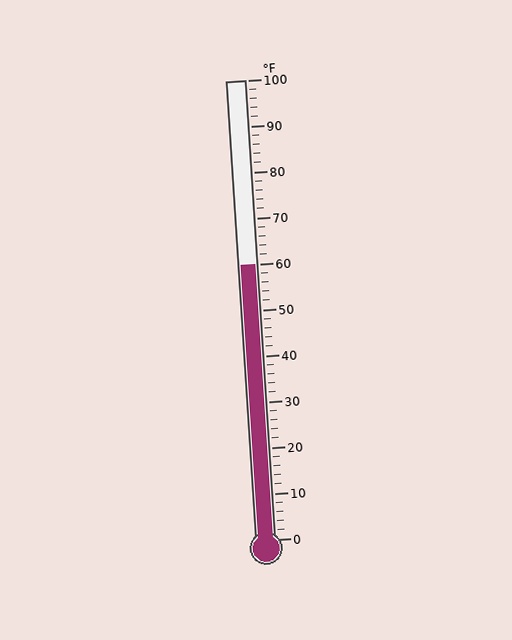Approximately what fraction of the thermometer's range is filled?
The thermometer is filled to approximately 60% of its range.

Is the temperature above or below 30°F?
The temperature is above 30°F.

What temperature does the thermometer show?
The thermometer shows approximately 60°F.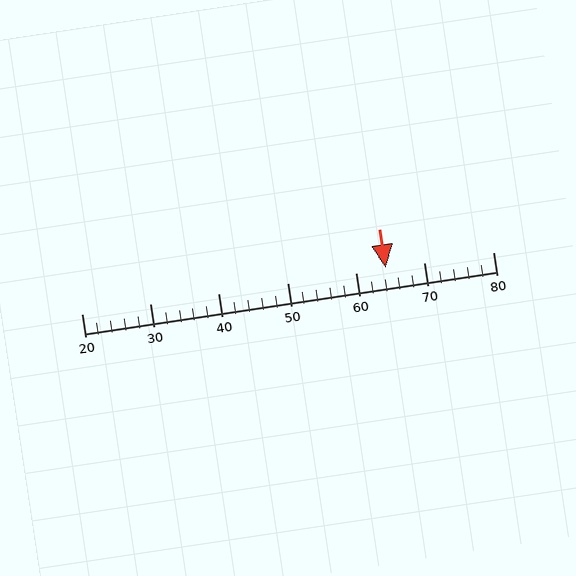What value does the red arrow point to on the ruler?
The red arrow points to approximately 64.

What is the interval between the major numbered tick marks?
The major tick marks are spaced 10 units apart.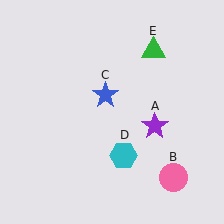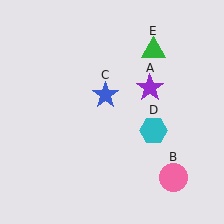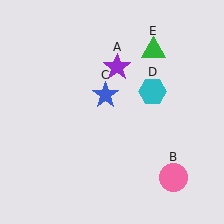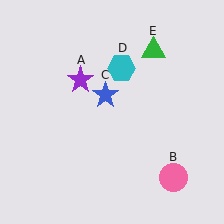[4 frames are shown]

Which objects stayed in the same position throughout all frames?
Pink circle (object B) and blue star (object C) and green triangle (object E) remained stationary.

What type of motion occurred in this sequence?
The purple star (object A), cyan hexagon (object D) rotated counterclockwise around the center of the scene.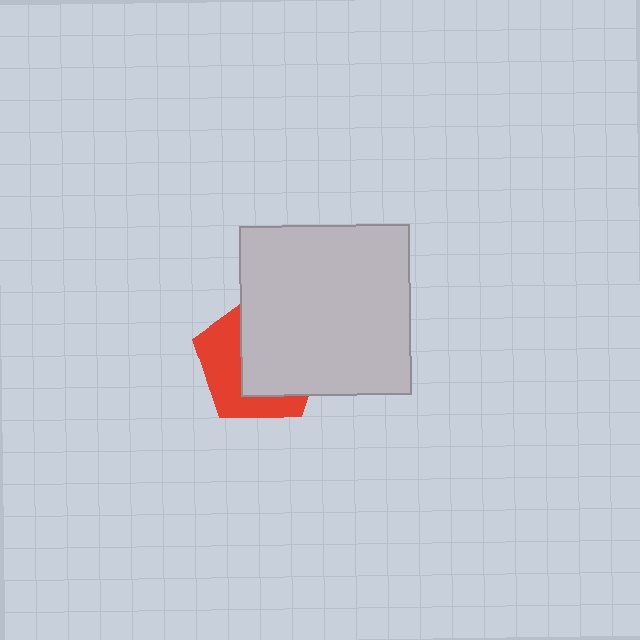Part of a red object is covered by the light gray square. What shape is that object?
It is a pentagon.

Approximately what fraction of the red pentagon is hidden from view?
Roughly 58% of the red pentagon is hidden behind the light gray square.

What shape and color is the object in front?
The object in front is a light gray square.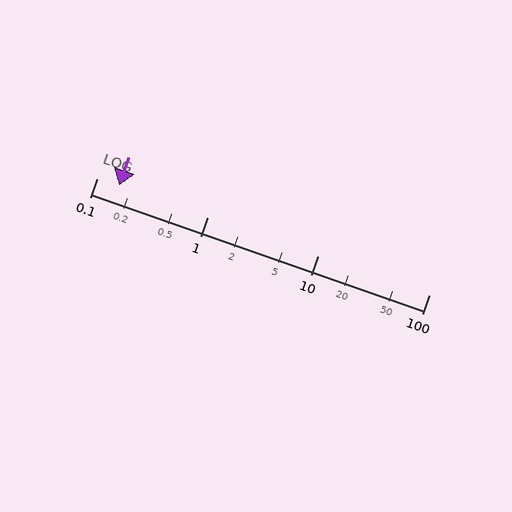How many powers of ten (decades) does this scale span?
The scale spans 3 decades, from 0.1 to 100.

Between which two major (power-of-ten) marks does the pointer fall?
The pointer is between 0.1 and 1.